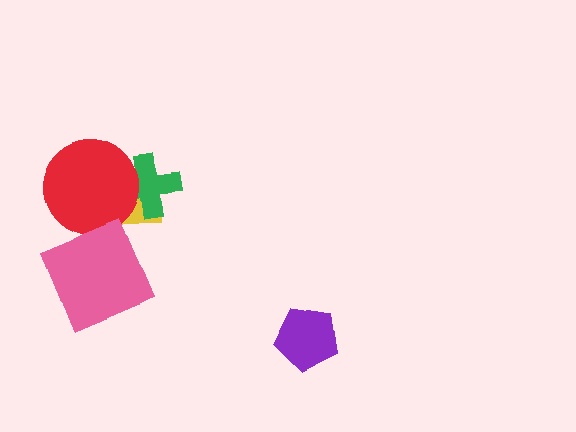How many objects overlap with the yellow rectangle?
2 objects overlap with the yellow rectangle.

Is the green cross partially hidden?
Yes, it is partially covered by another shape.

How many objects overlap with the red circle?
2 objects overlap with the red circle.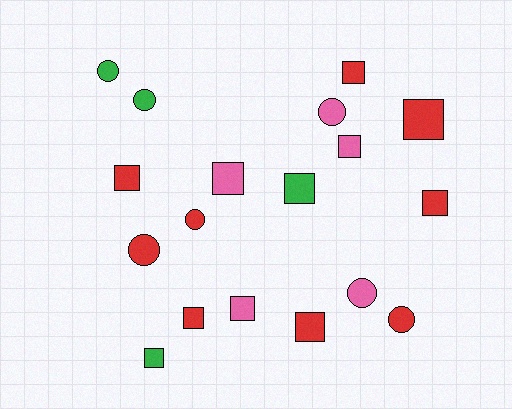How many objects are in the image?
There are 18 objects.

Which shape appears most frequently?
Square, with 11 objects.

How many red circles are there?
There are 3 red circles.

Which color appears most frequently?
Red, with 9 objects.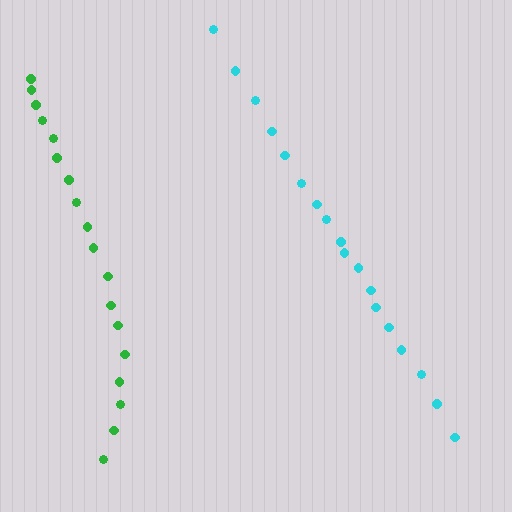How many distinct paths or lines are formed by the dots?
There are 2 distinct paths.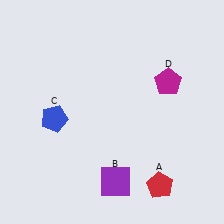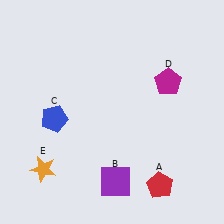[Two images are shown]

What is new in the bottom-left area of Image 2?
An orange star (E) was added in the bottom-left area of Image 2.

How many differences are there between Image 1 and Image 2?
There is 1 difference between the two images.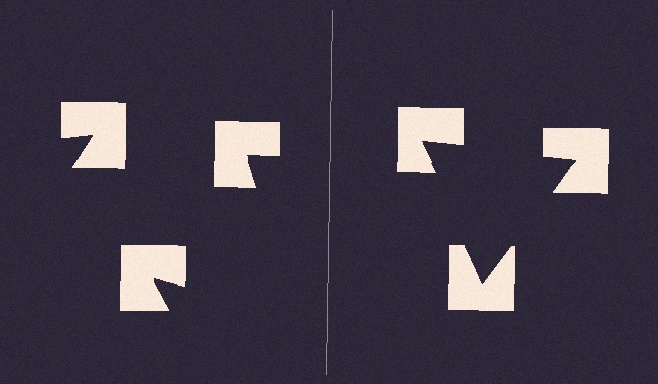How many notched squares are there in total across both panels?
6 — 3 on each side.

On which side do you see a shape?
An illusory triangle appears on the right side. On the left side the wedge cuts are rotated, so no coherent shape forms.